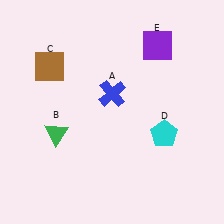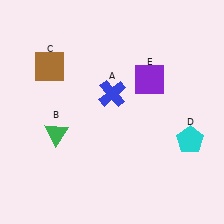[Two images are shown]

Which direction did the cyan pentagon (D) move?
The cyan pentagon (D) moved right.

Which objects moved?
The objects that moved are: the cyan pentagon (D), the purple square (E).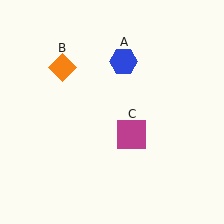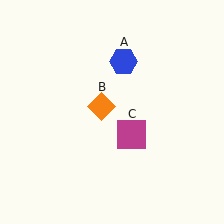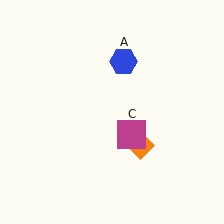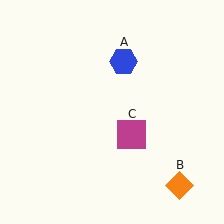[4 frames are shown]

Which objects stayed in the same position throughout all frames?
Blue hexagon (object A) and magenta square (object C) remained stationary.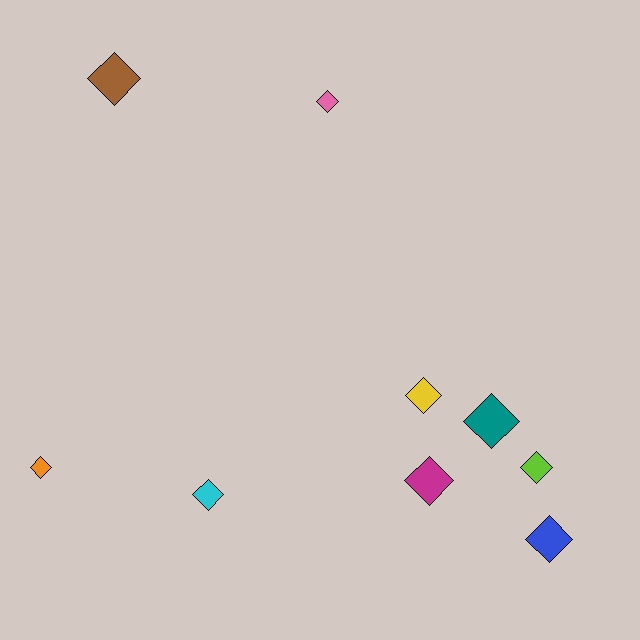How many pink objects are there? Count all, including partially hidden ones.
There is 1 pink object.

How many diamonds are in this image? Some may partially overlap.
There are 9 diamonds.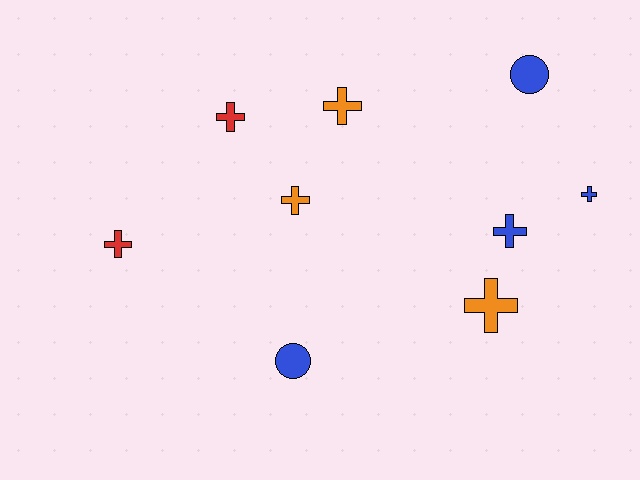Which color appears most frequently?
Blue, with 4 objects.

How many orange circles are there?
There are no orange circles.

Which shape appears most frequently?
Cross, with 7 objects.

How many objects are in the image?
There are 9 objects.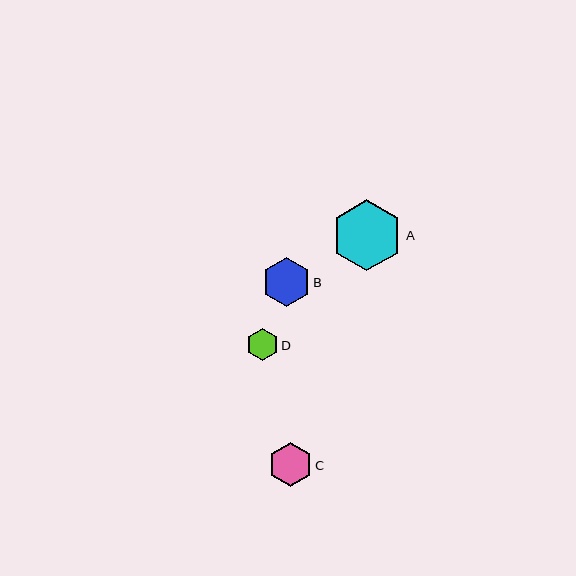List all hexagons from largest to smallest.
From largest to smallest: A, B, C, D.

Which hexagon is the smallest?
Hexagon D is the smallest with a size of approximately 32 pixels.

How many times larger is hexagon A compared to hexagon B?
Hexagon A is approximately 1.5 times the size of hexagon B.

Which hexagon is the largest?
Hexagon A is the largest with a size of approximately 71 pixels.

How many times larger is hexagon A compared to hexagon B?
Hexagon A is approximately 1.5 times the size of hexagon B.